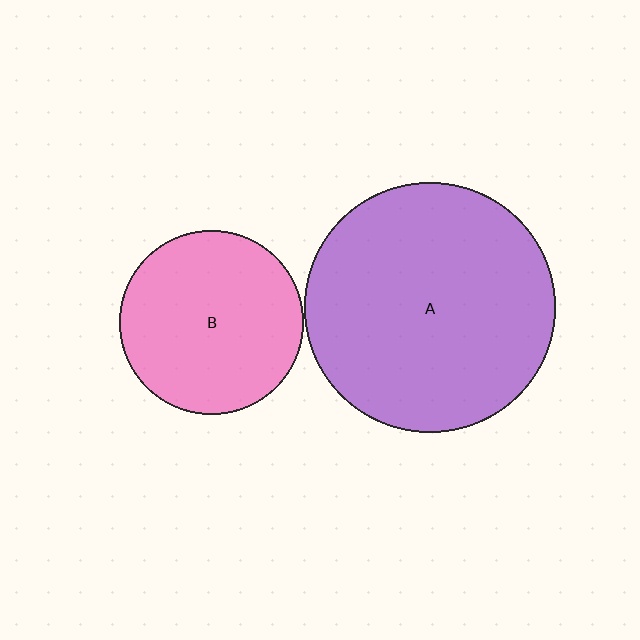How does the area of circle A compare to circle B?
Approximately 1.8 times.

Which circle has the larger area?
Circle A (purple).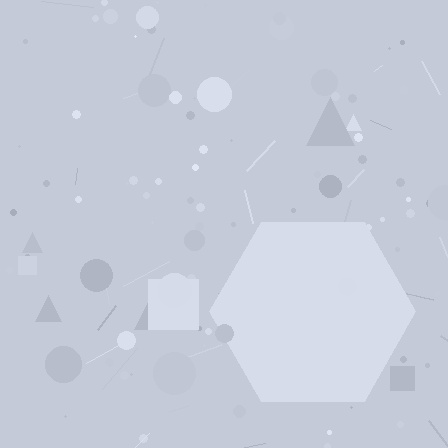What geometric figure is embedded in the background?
A hexagon is embedded in the background.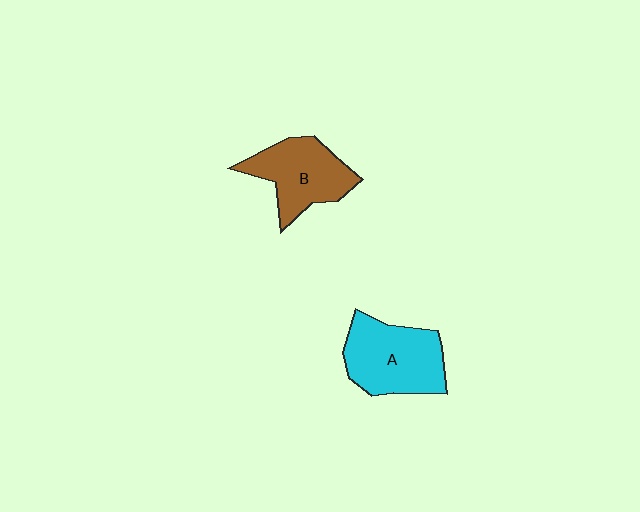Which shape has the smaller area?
Shape B (brown).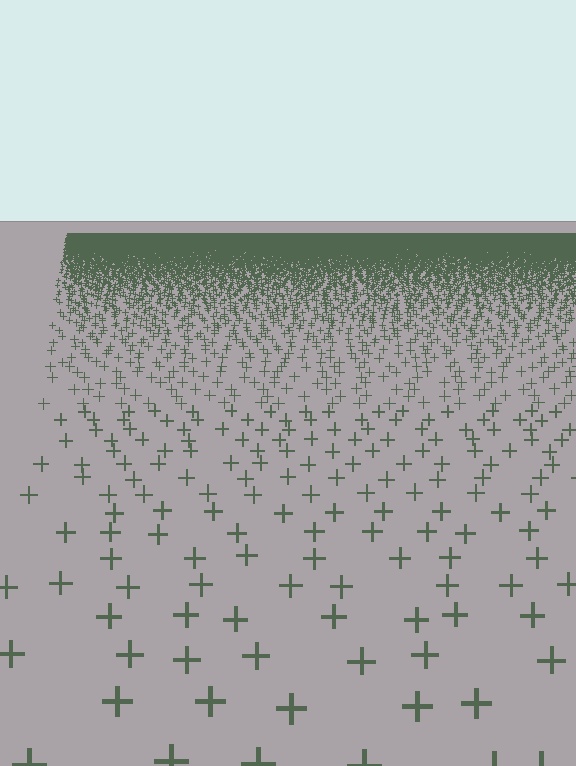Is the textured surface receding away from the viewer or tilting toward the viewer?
The surface is receding away from the viewer. Texture elements get smaller and denser toward the top.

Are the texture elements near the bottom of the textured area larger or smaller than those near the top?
Larger. Near the bottom, elements are closer to the viewer and appear at a bigger on-screen size.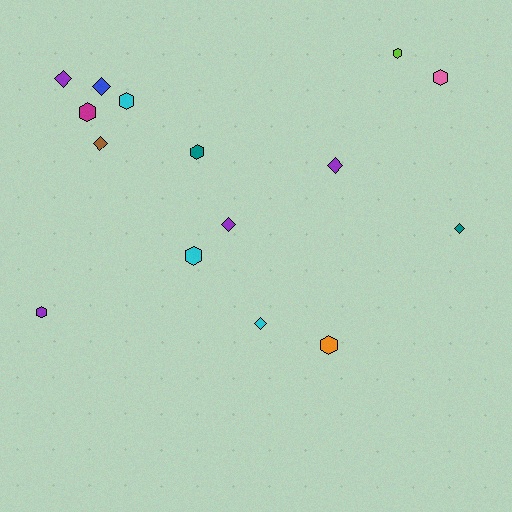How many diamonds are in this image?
There are 7 diamonds.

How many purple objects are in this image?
There are 4 purple objects.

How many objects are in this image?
There are 15 objects.